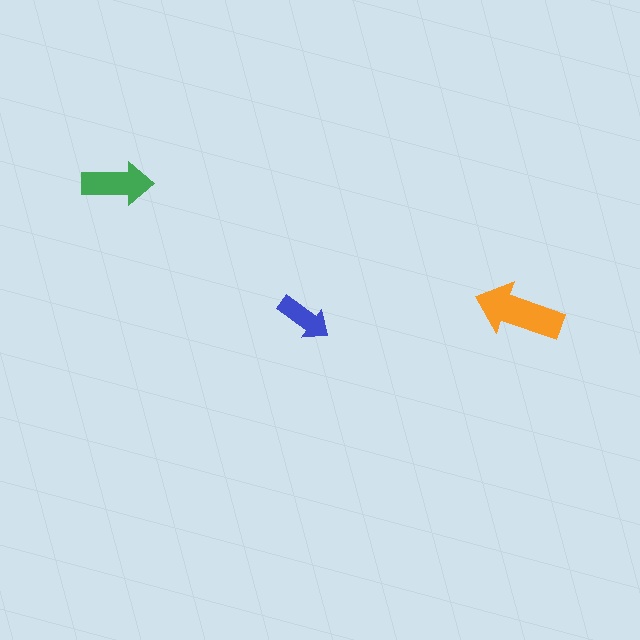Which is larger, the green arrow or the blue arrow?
The green one.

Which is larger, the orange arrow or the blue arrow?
The orange one.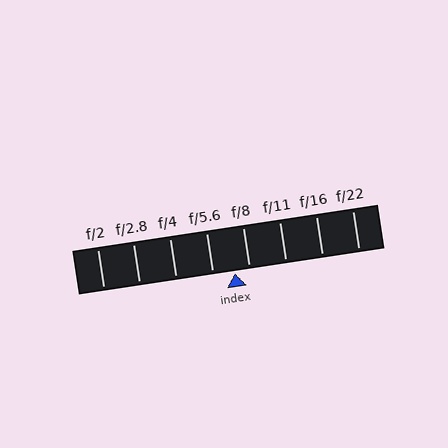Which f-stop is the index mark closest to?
The index mark is closest to f/8.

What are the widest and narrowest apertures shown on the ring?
The widest aperture shown is f/2 and the narrowest is f/22.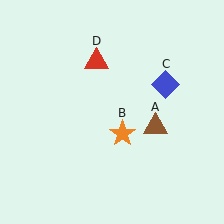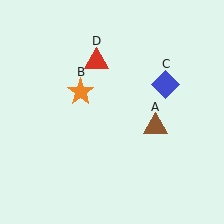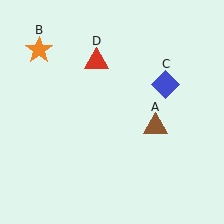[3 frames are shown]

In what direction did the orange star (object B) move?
The orange star (object B) moved up and to the left.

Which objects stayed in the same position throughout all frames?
Brown triangle (object A) and blue diamond (object C) and red triangle (object D) remained stationary.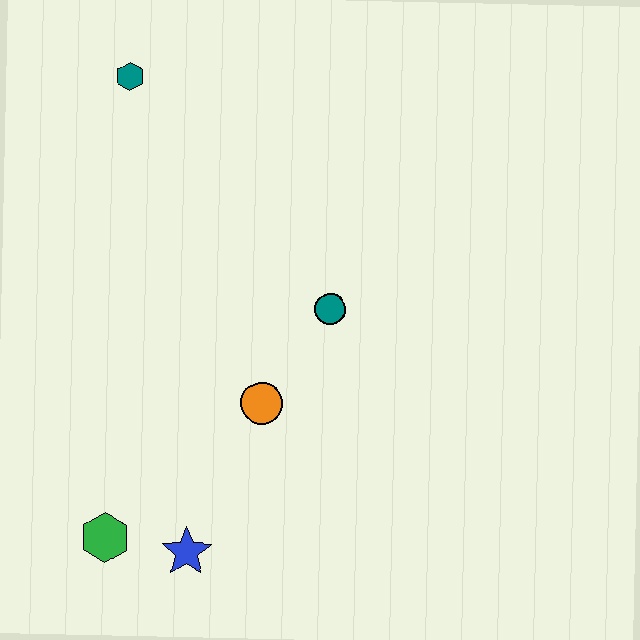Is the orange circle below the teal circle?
Yes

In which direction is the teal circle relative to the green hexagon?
The teal circle is above the green hexagon.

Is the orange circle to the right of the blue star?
Yes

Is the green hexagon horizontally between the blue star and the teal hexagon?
No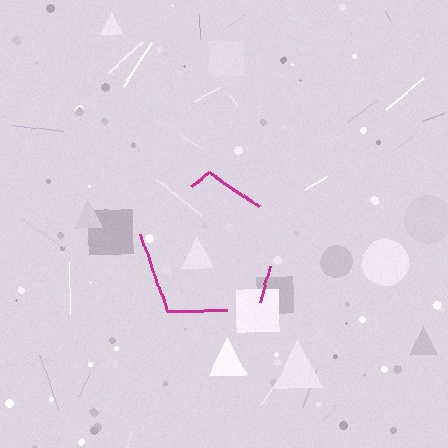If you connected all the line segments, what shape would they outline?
They would outline a pentagon.